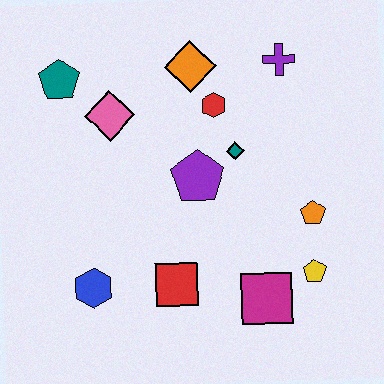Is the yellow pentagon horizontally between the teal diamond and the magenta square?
No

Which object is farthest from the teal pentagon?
The yellow pentagon is farthest from the teal pentagon.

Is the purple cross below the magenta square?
No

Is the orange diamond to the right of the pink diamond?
Yes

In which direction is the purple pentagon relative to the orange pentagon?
The purple pentagon is to the left of the orange pentagon.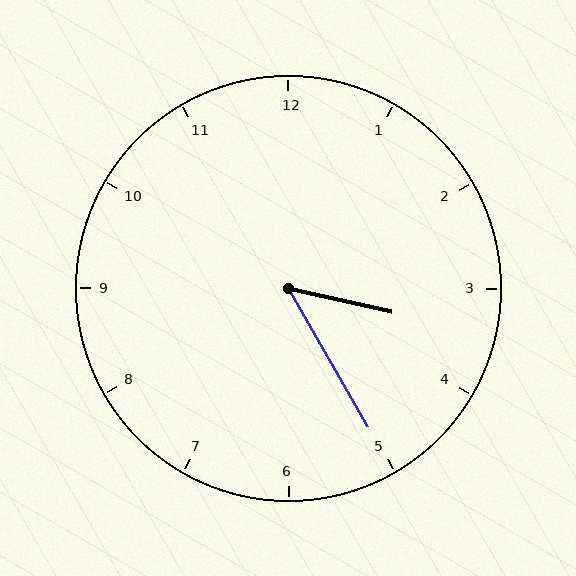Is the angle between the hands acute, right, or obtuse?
It is acute.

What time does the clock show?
3:25.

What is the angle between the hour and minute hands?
Approximately 48 degrees.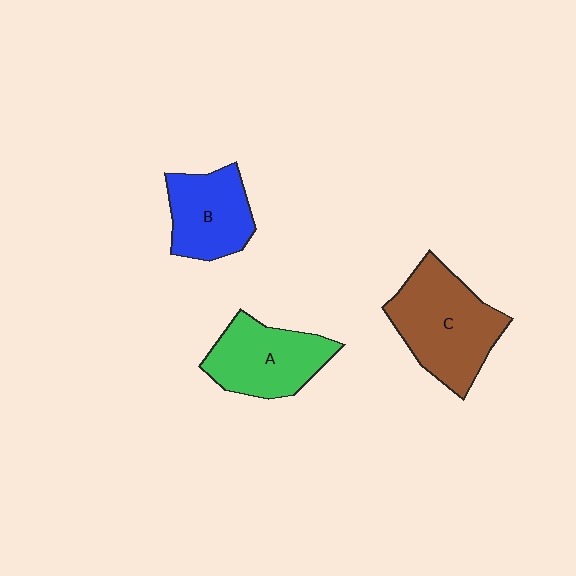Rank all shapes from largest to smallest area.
From largest to smallest: C (brown), A (green), B (blue).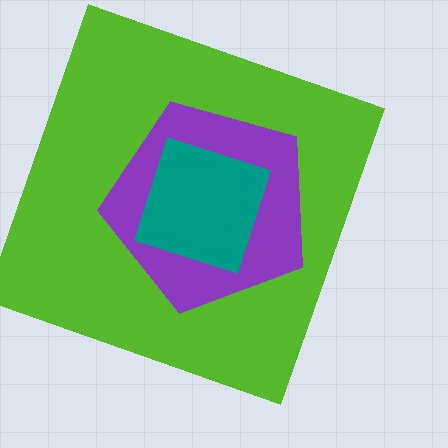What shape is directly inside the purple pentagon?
The teal diamond.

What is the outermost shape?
The lime square.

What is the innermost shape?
The teal diamond.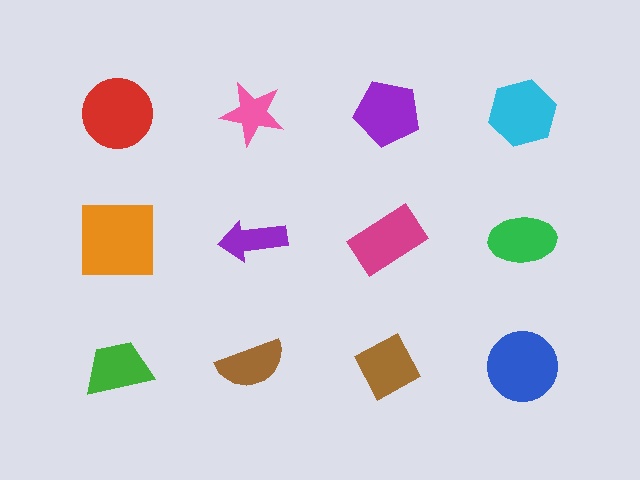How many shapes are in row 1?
4 shapes.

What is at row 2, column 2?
A purple arrow.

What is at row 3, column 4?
A blue circle.